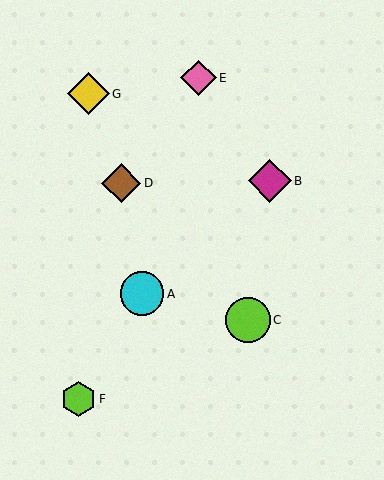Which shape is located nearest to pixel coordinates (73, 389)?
The lime hexagon (labeled F) at (79, 399) is nearest to that location.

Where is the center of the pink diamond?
The center of the pink diamond is at (199, 78).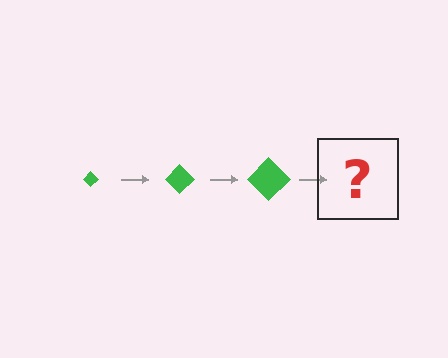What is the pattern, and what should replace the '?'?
The pattern is that the diamond gets progressively larger each step. The '?' should be a green diamond, larger than the previous one.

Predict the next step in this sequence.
The next step is a green diamond, larger than the previous one.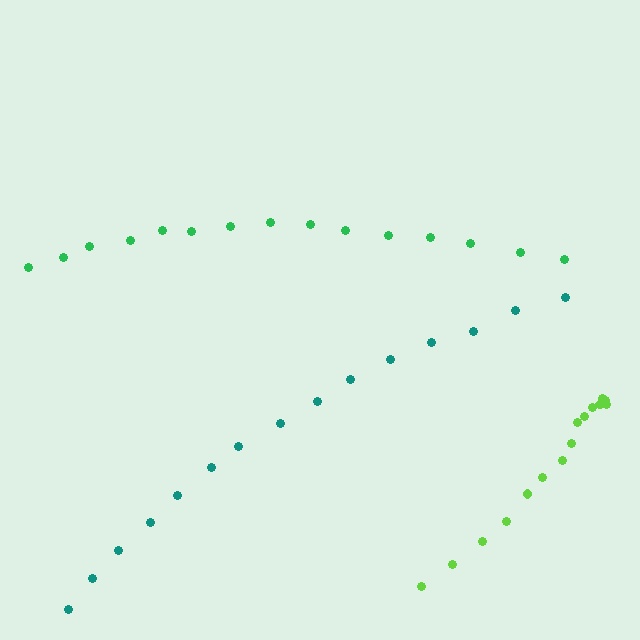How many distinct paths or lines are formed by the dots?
There are 3 distinct paths.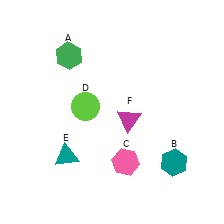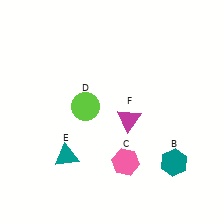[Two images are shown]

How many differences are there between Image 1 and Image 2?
There is 1 difference between the two images.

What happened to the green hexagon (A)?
The green hexagon (A) was removed in Image 2. It was in the top-left area of Image 1.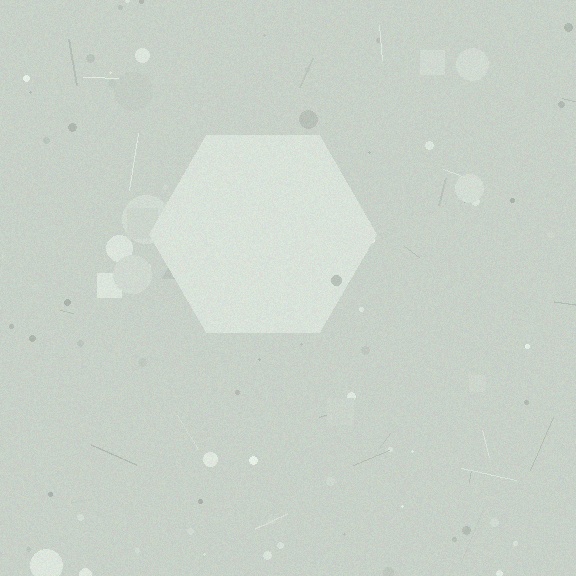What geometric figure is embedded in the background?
A hexagon is embedded in the background.